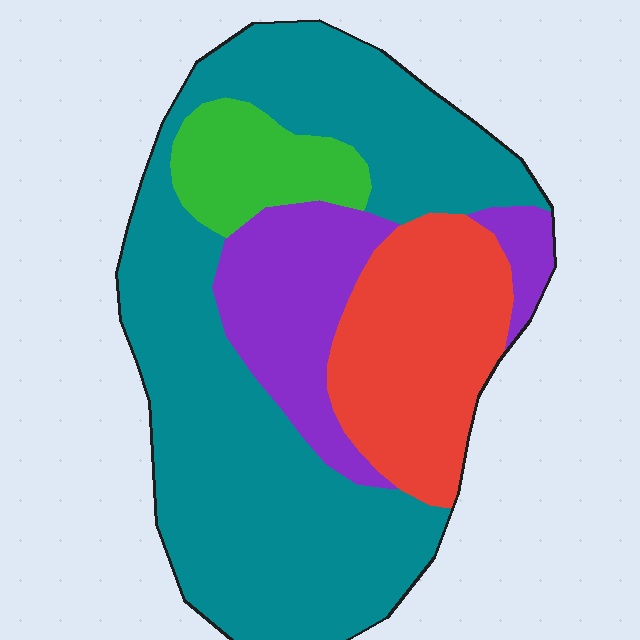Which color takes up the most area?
Teal, at roughly 55%.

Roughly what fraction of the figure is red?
Red takes up between a sixth and a third of the figure.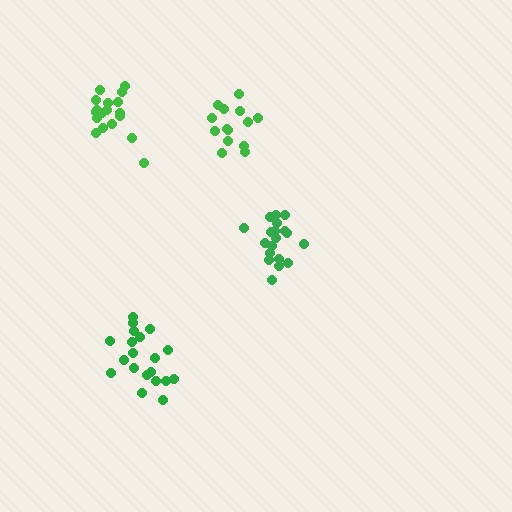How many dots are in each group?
Group 1: 19 dots, Group 2: 19 dots, Group 3: 14 dots, Group 4: 20 dots (72 total).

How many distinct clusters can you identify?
There are 4 distinct clusters.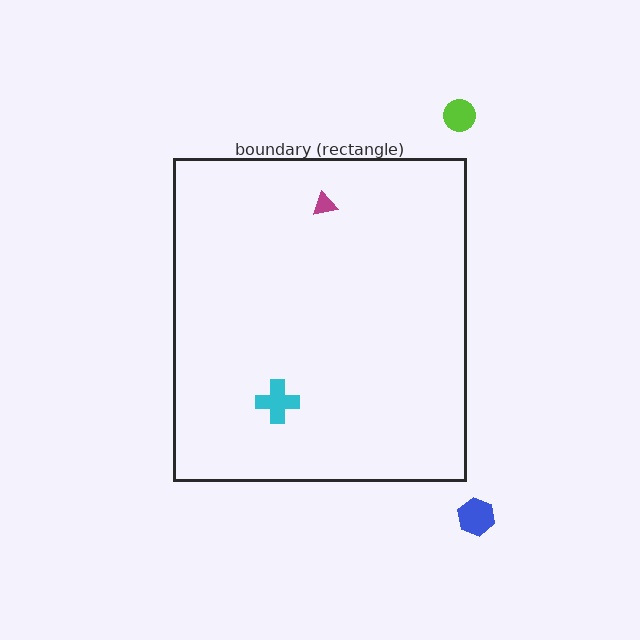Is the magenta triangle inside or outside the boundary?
Inside.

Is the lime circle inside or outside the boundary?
Outside.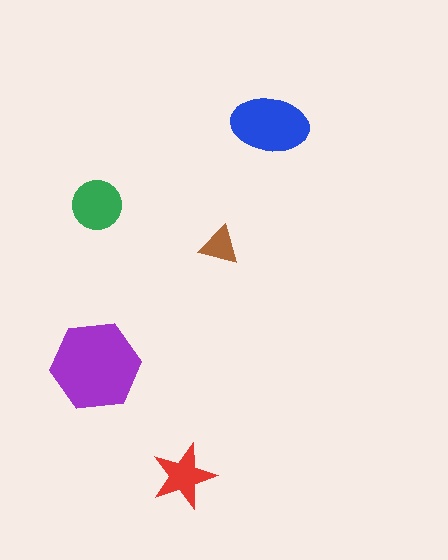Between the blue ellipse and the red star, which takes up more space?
The blue ellipse.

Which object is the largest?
The purple hexagon.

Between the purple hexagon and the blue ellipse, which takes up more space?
The purple hexagon.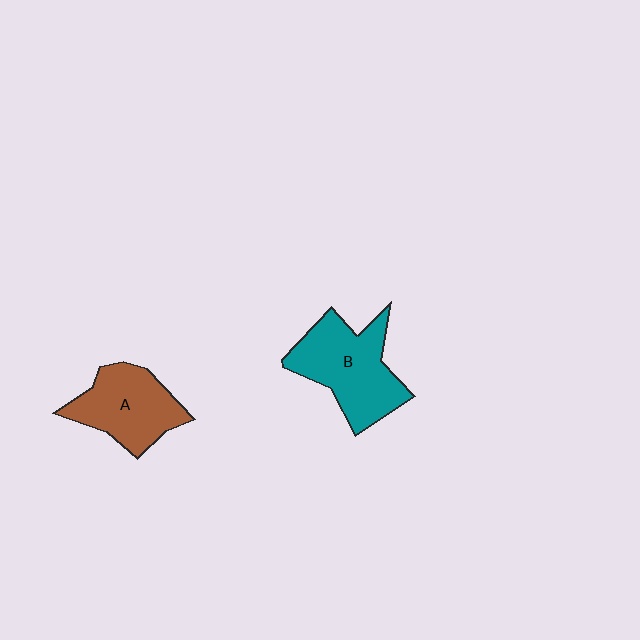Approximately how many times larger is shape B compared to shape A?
Approximately 1.2 times.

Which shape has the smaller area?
Shape A (brown).